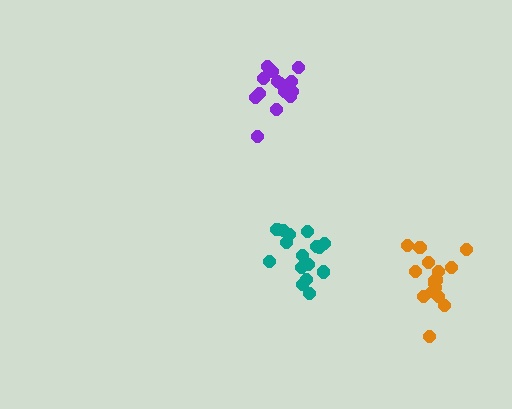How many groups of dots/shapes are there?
There are 3 groups.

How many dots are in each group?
Group 1: 16 dots, Group 2: 17 dots, Group 3: 16 dots (49 total).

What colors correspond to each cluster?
The clusters are colored: teal, purple, orange.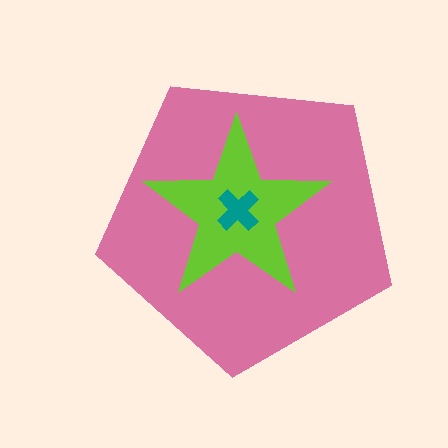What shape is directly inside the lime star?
The teal cross.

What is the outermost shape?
The pink pentagon.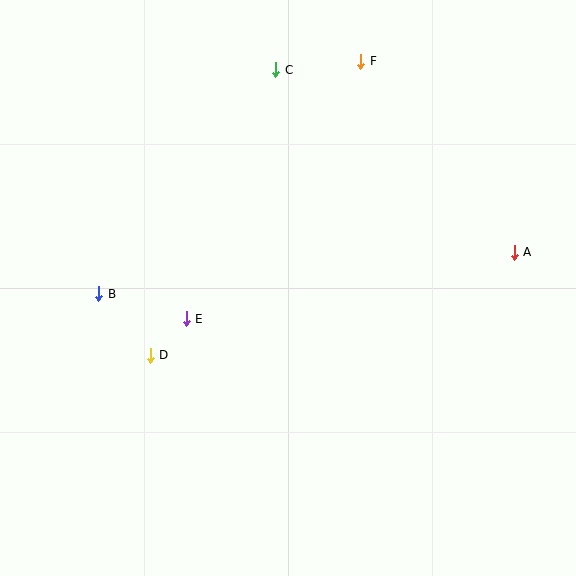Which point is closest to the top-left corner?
Point C is closest to the top-left corner.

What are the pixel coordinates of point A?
Point A is at (514, 252).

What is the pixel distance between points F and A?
The distance between F and A is 245 pixels.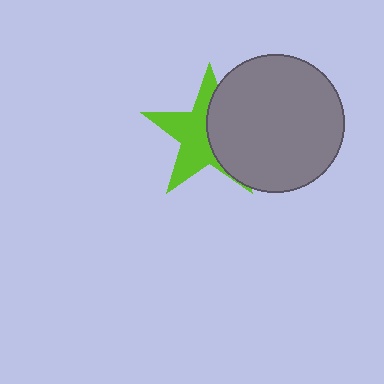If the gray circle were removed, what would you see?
You would see the complete lime star.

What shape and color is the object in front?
The object in front is a gray circle.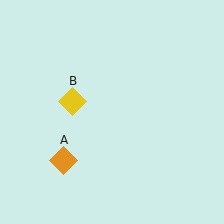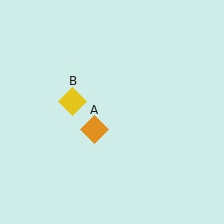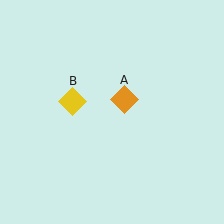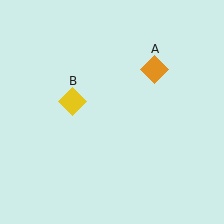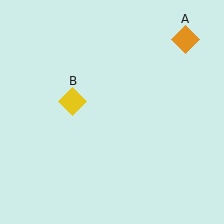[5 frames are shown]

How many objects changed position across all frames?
1 object changed position: orange diamond (object A).